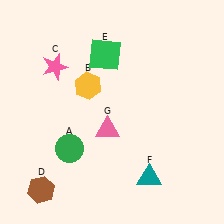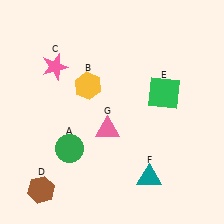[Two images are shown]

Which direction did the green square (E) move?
The green square (E) moved right.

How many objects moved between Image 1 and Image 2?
1 object moved between the two images.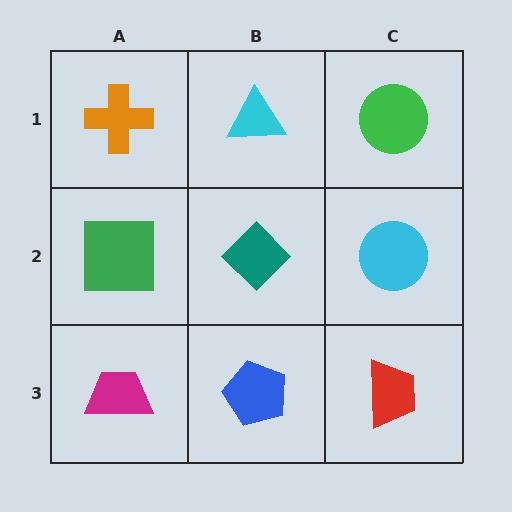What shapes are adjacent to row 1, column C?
A cyan circle (row 2, column C), a cyan triangle (row 1, column B).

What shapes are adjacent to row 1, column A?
A green square (row 2, column A), a cyan triangle (row 1, column B).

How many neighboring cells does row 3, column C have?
2.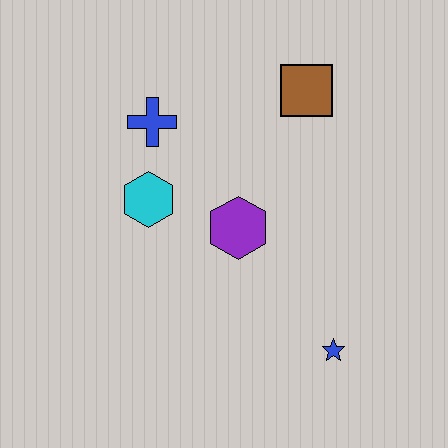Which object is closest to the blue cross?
The cyan hexagon is closest to the blue cross.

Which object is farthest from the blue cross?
The blue star is farthest from the blue cross.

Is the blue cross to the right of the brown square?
No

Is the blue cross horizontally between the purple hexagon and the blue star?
No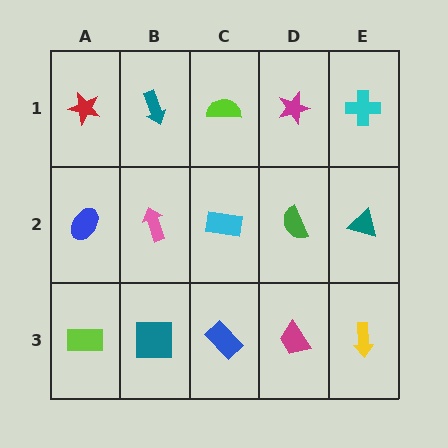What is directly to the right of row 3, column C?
A magenta trapezoid.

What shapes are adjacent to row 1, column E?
A teal triangle (row 2, column E), a magenta star (row 1, column D).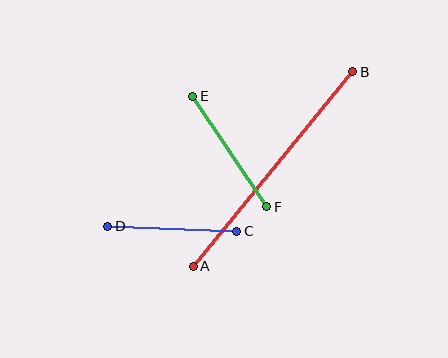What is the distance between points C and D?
The distance is approximately 129 pixels.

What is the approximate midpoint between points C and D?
The midpoint is at approximately (172, 229) pixels.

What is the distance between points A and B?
The distance is approximately 251 pixels.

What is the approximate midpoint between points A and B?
The midpoint is at approximately (273, 169) pixels.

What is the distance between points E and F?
The distance is approximately 133 pixels.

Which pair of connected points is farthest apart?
Points A and B are farthest apart.